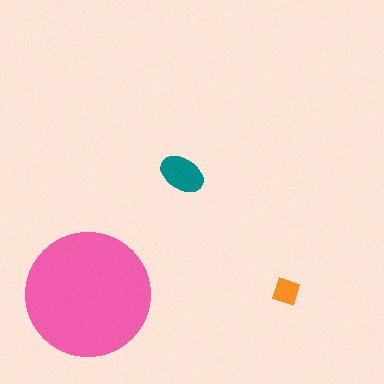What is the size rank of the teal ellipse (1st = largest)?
2nd.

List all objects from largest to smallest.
The pink circle, the teal ellipse, the orange diamond.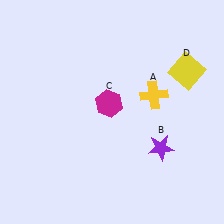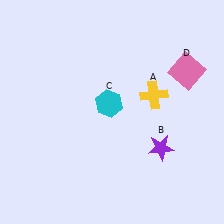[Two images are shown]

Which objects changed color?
C changed from magenta to cyan. D changed from yellow to pink.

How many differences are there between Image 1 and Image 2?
There are 2 differences between the two images.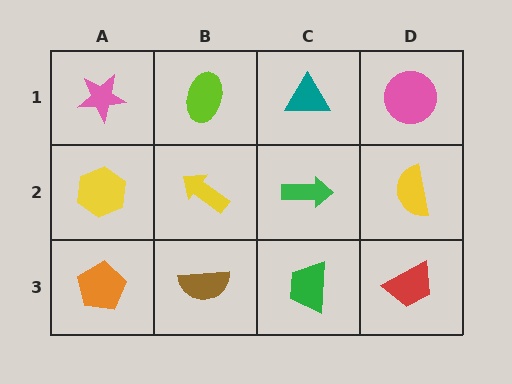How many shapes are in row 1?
4 shapes.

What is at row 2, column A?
A yellow hexagon.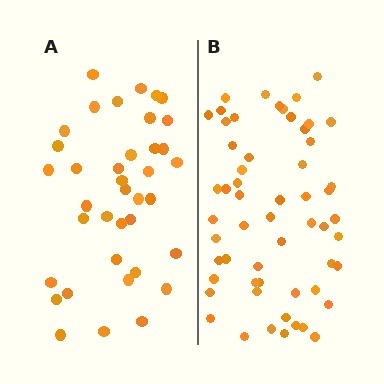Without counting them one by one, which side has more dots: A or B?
Region B (the right region) has more dots.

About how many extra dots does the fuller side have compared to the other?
Region B has approximately 20 more dots than region A.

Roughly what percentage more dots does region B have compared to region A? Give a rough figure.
About 50% more.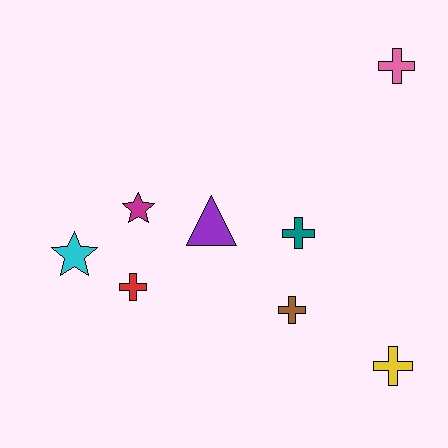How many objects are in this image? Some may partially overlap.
There are 8 objects.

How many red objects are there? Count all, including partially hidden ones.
There is 1 red object.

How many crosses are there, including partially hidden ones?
There are 5 crosses.